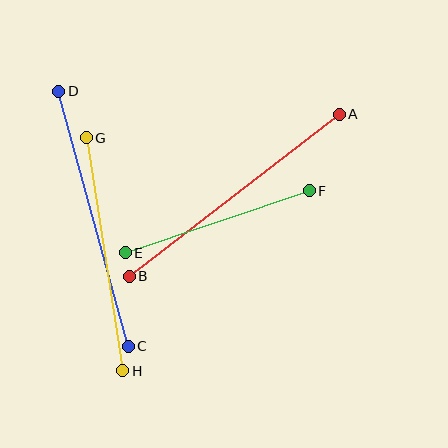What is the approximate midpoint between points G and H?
The midpoint is at approximately (105, 254) pixels.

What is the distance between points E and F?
The distance is approximately 194 pixels.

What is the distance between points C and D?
The distance is approximately 265 pixels.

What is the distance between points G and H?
The distance is approximately 236 pixels.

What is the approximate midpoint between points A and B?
The midpoint is at approximately (234, 195) pixels.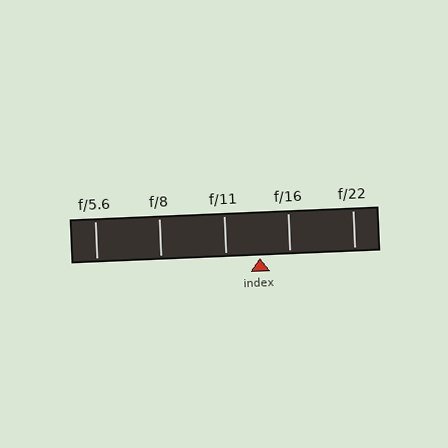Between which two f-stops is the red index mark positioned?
The index mark is between f/11 and f/16.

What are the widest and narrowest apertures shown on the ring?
The widest aperture shown is f/5.6 and the narrowest is f/22.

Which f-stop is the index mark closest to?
The index mark is closest to f/16.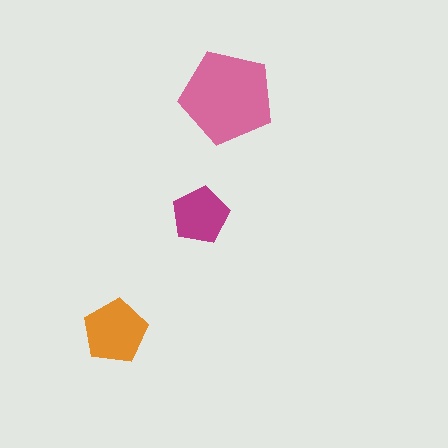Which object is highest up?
The pink pentagon is topmost.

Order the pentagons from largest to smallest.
the pink one, the orange one, the magenta one.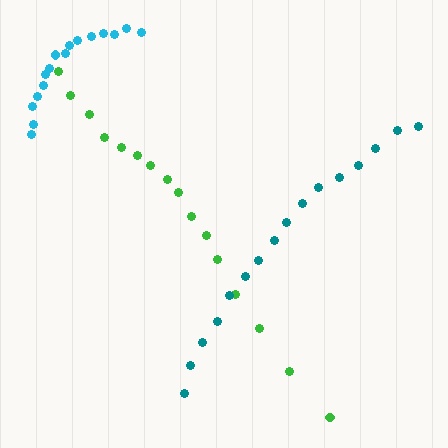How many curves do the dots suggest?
There are 3 distinct paths.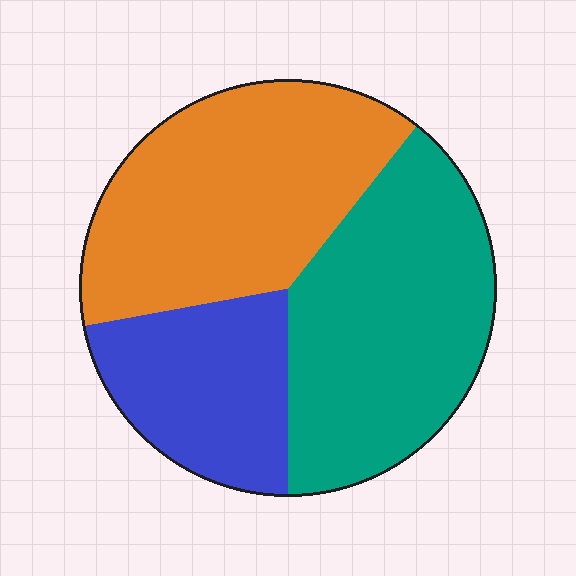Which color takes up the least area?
Blue, at roughly 20%.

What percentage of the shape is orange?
Orange covers roughly 40% of the shape.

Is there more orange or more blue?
Orange.